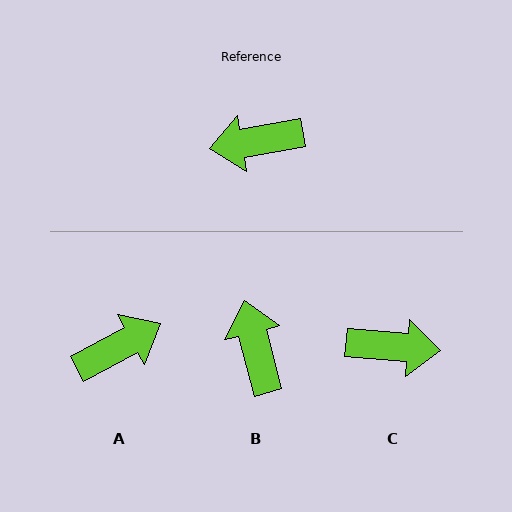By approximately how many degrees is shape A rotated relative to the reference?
Approximately 161 degrees clockwise.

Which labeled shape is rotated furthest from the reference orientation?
C, about 165 degrees away.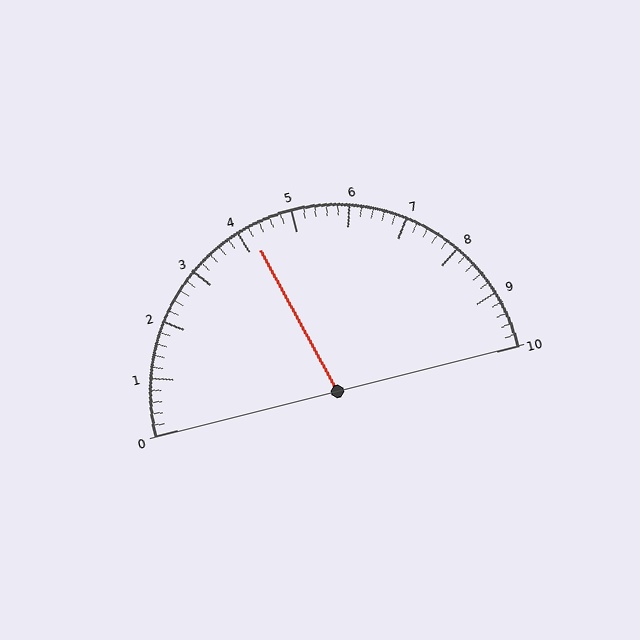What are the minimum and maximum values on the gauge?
The gauge ranges from 0 to 10.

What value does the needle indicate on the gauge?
The needle indicates approximately 4.2.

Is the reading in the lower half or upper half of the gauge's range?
The reading is in the lower half of the range (0 to 10).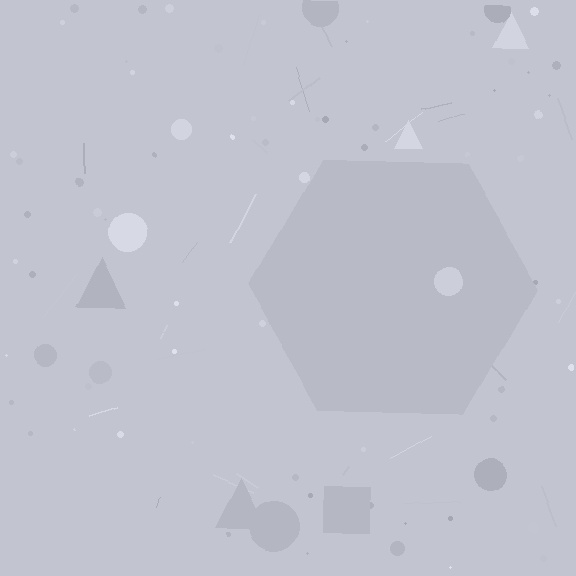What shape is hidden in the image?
A hexagon is hidden in the image.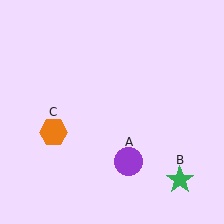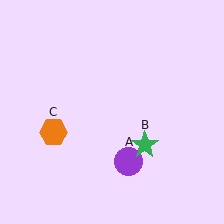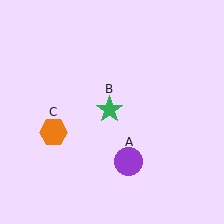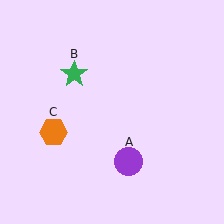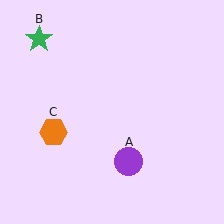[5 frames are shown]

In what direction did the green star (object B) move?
The green star (object B) moved up and to the left.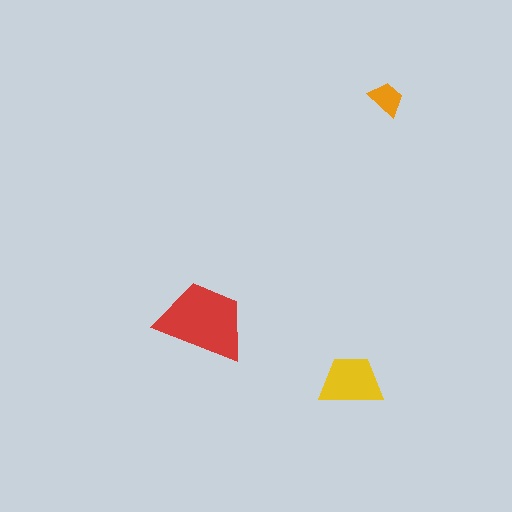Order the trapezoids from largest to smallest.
the red one, the yellow one, the orange one.